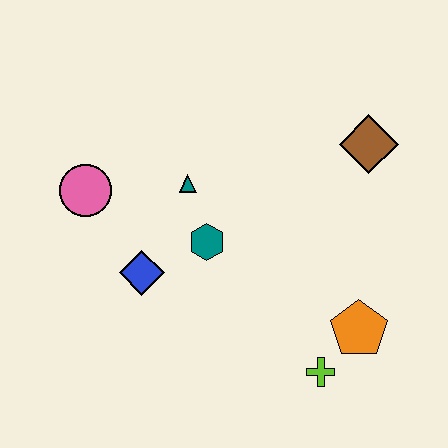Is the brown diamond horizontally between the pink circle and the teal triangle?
No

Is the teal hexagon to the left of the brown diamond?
Yes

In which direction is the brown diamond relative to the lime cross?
The brown diamond is above the lime cross.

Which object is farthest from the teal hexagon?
The brown diamond is farthest from the teal hexagon.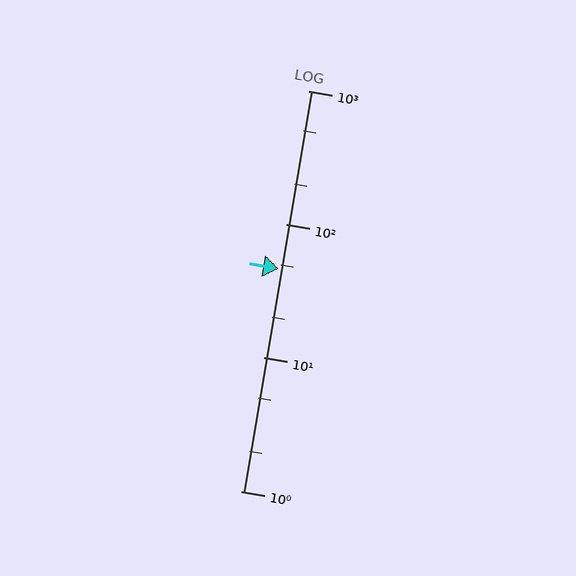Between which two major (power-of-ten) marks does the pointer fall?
The pointer is between 10 and 100.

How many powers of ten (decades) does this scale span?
The scale spans 3 decades, from 1 to 1000.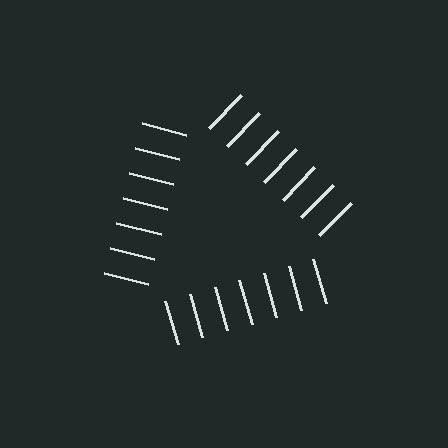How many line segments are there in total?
21 — 7 along each of the 3 edges.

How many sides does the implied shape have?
3 sides — the line-ends trace a triangle.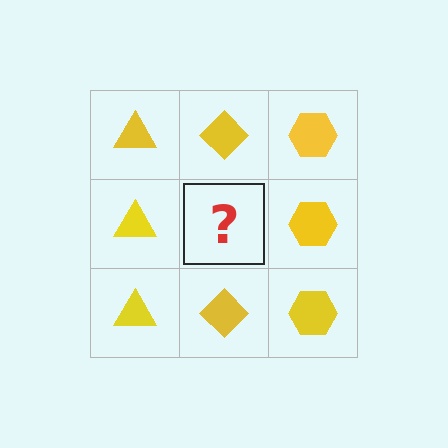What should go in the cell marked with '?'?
The missing cell should contain a yellow diamond.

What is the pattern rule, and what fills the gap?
The rule is that each column has a consistent shape. The gap should be filled with a yellow diamond.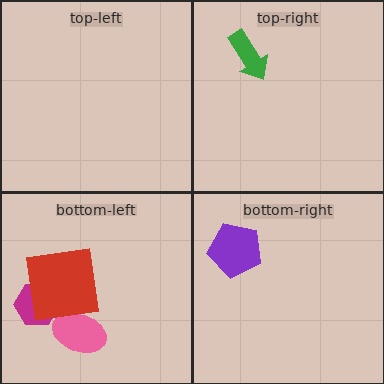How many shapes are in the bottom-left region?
4.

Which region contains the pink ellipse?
The bottom-left region.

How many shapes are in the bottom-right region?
1.